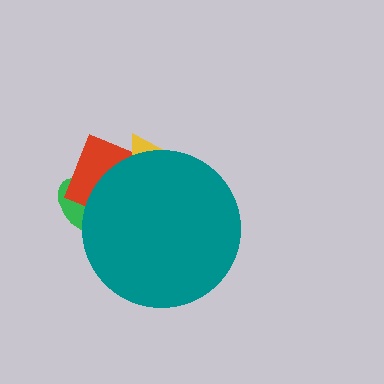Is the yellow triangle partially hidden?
Yes, the yellow triangle is partially hidden behind the teal circle.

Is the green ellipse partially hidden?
Yes, the green ellipse is partially hidden behind the teal circle.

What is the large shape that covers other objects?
A teal circle.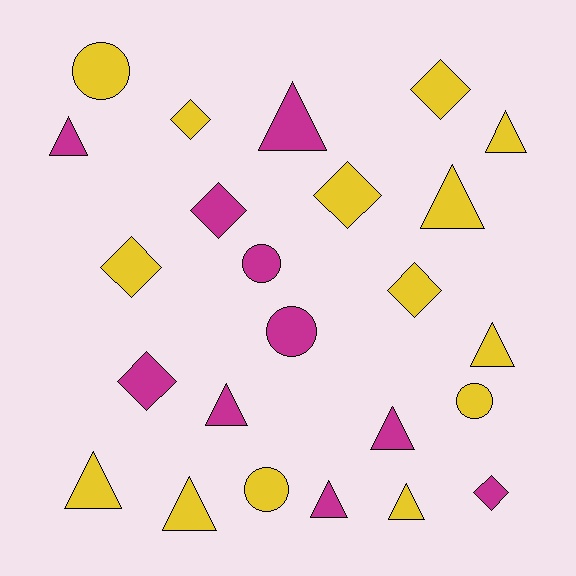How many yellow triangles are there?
There are 6 yellow triangles.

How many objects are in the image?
There are 24 objects.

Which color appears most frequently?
Yellow, with 14 objects.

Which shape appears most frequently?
Triangle, with 11 objects.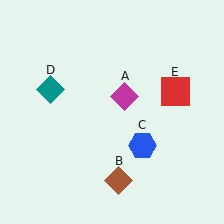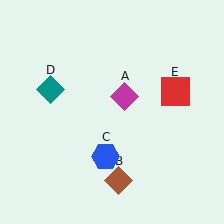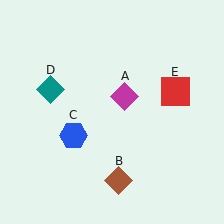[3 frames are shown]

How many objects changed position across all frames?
1 object changed position: blue hexagon (object C).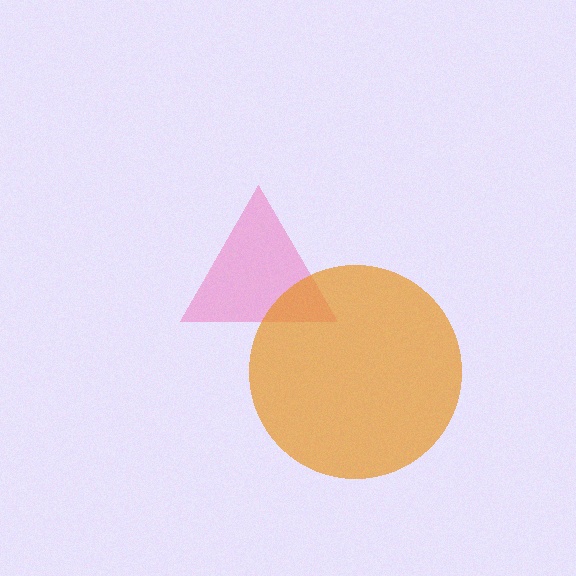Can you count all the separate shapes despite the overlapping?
Yes, there are 2 separate shapes.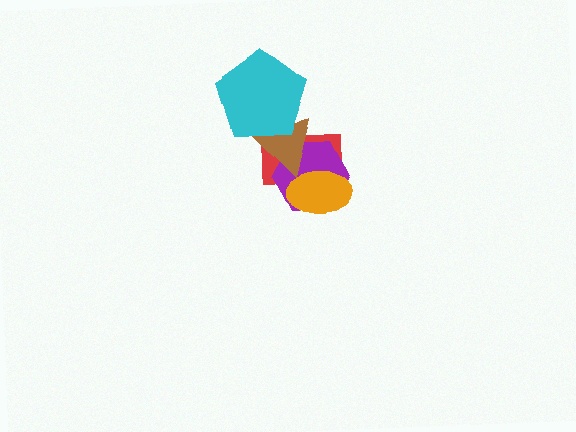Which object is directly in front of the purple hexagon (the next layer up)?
The brown triangle is directly in front of the purple hexagon.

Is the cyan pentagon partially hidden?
No, no other shape covers it.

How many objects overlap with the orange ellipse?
3 objects overlap with the orange ellipse.